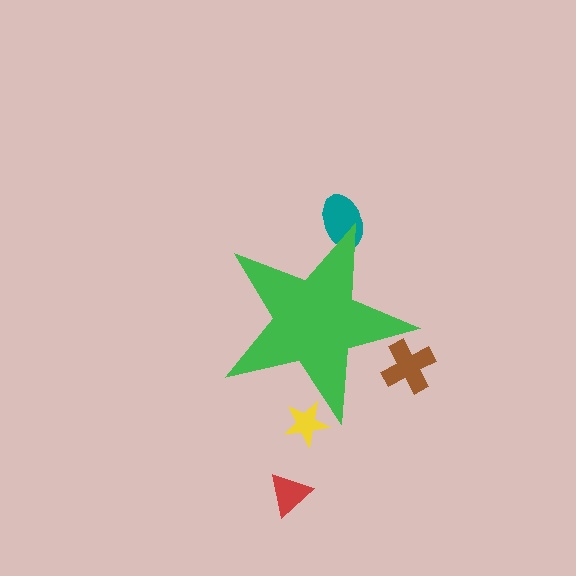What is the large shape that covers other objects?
A green star.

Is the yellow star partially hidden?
Yes, the yellow star is partially hidden behind the green star.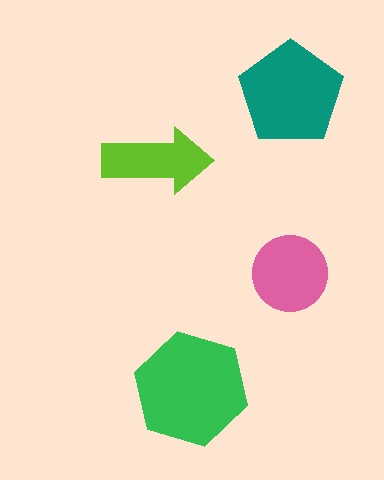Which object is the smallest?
The lime arrow.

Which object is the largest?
The green hexagon.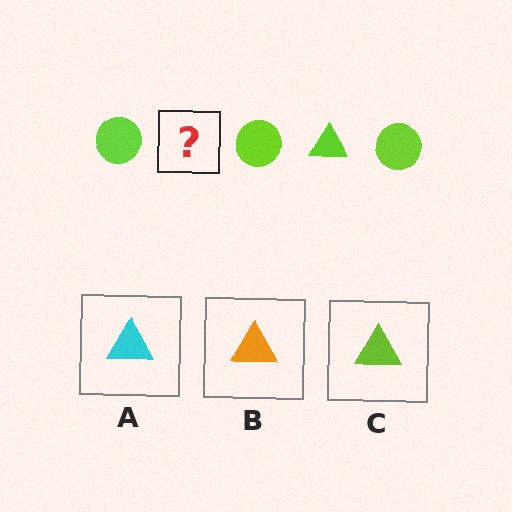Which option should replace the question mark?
Option C.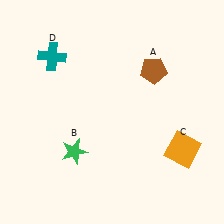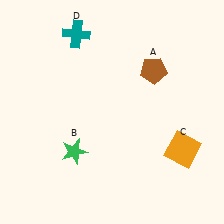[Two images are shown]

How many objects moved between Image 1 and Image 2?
1 object moved between the two images.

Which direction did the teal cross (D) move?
The teal cross (D) moved right.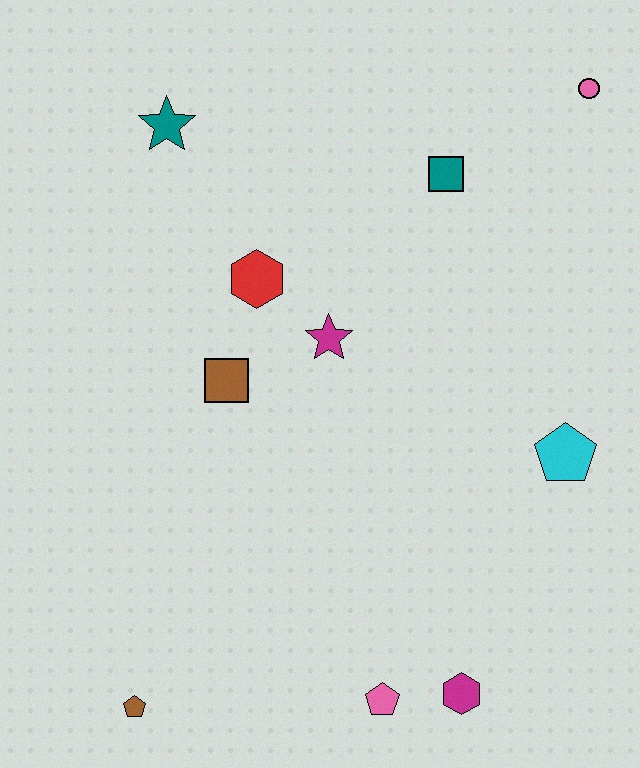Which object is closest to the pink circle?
The teal square is closest to the pink circle.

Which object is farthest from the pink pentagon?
The pink circle is farthest from the pink pentagon.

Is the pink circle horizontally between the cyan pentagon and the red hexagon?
No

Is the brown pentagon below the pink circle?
Yes